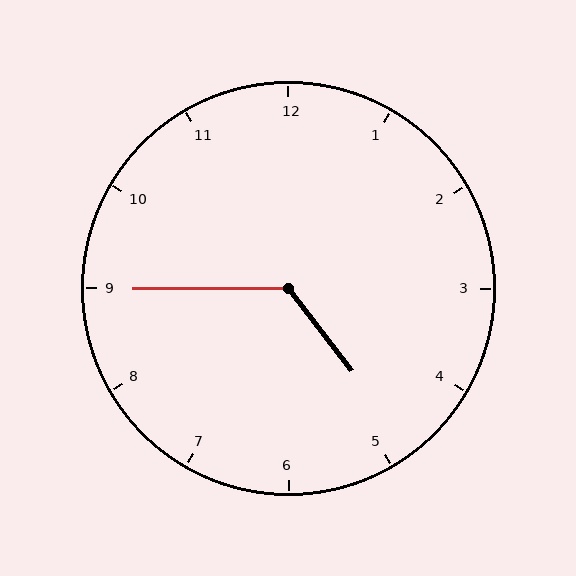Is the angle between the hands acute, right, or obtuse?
It is obtuse.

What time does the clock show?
4:45.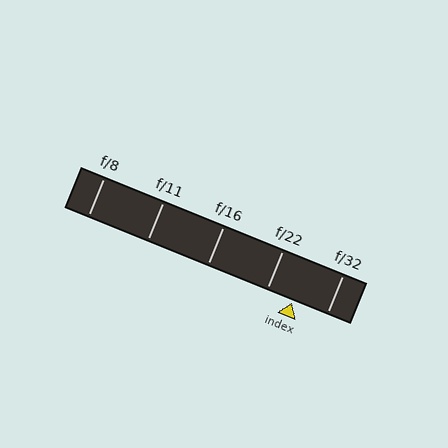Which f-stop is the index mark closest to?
The index mark is closest to f/22.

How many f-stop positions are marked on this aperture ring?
There are 5 f-stop positions marked.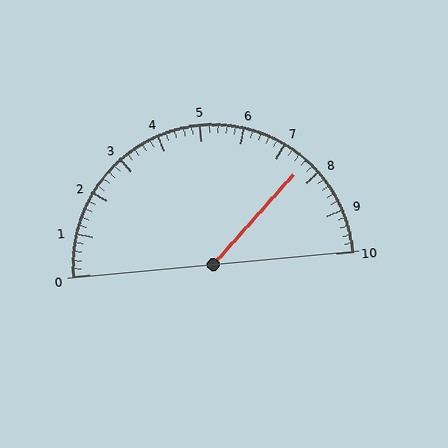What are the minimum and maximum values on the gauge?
The gauge ranges from 0 to 10.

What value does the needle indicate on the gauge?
The needle indicates approximately 7.6.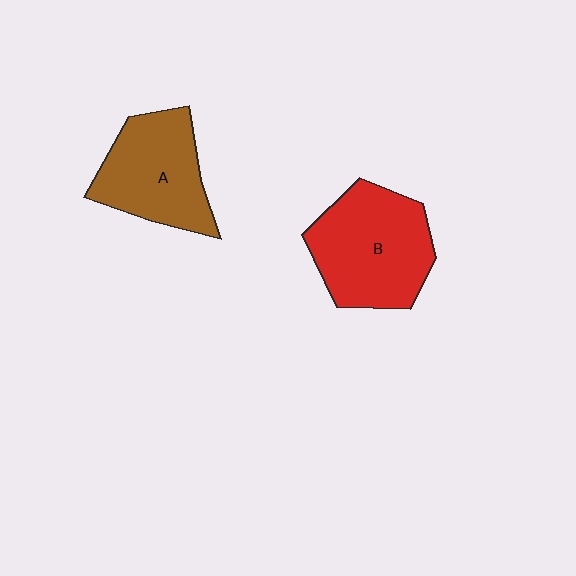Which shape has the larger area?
Shape B (red).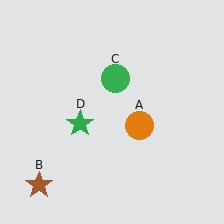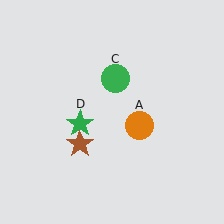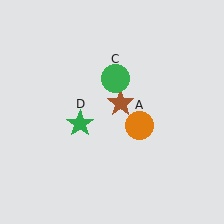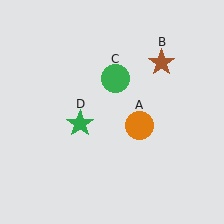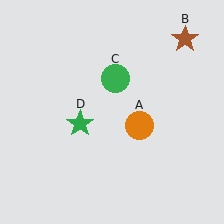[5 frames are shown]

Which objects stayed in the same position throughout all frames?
Orange circle (object A) and green circle (object C) and green star (object D) remained stationary.